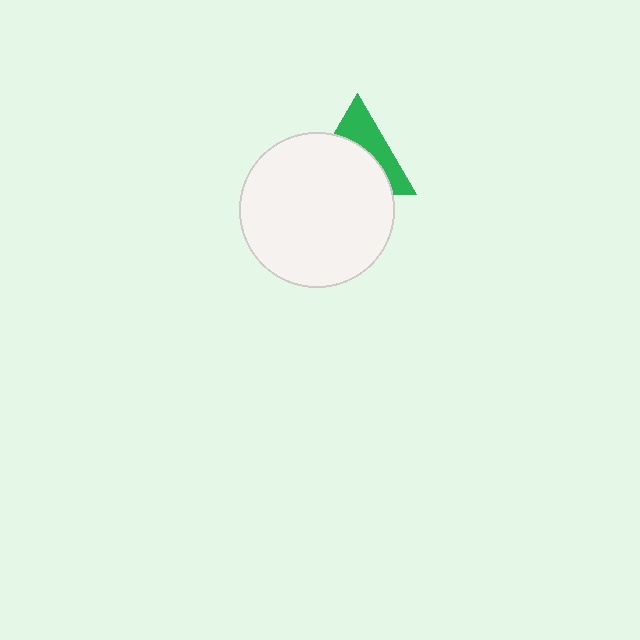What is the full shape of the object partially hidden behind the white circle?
The partially hidden object is a green triangle.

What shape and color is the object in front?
The object in front is a white circle.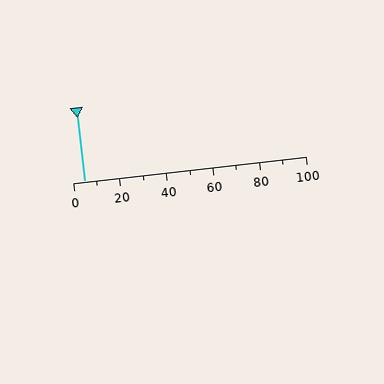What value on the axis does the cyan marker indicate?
The marker indicates approximately 5.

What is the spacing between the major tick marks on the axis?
The major ticks are spaced 20 apart.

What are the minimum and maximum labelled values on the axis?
The axis runs from 0 to 100.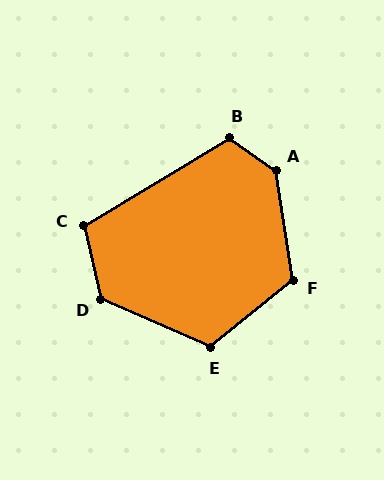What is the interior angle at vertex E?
Approximately 117 degrees (obtuse).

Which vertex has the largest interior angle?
A, at approximately 134 degrees.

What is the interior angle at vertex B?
Approximately 114 degrees (obtuse).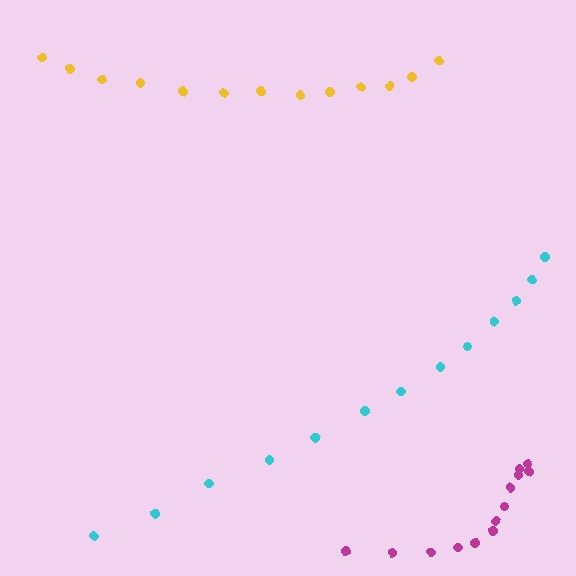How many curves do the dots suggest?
There are 3 distinct paths.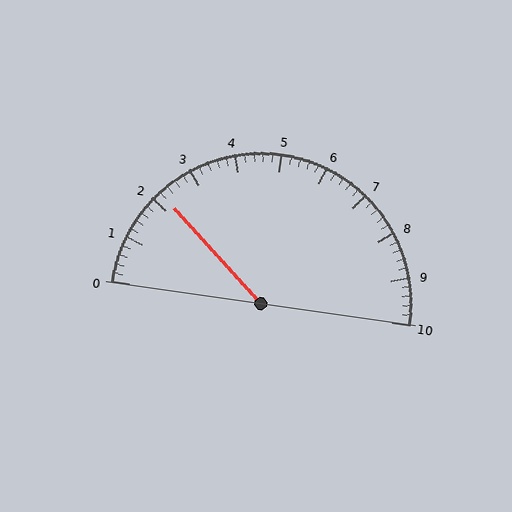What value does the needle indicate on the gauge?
The needle indicates approximately 2.2.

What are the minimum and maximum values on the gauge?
The gauge ranges from 0 to 10.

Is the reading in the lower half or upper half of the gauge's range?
The reading is in the lower half of the range (0 to 10).